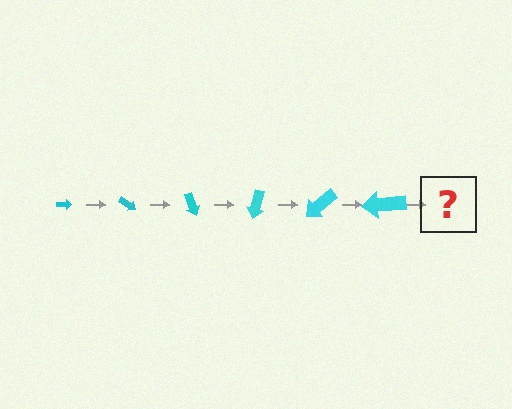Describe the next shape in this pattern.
It should be an arrow, larger than the previous one and rotated 210 degrees from the start.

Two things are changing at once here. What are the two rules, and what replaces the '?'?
The two rules are that the arrow grows larger each step and it rotates 35 degrees each step. The '?' should be an arrow, larger than the previous one and rotated 210 degrees from the start.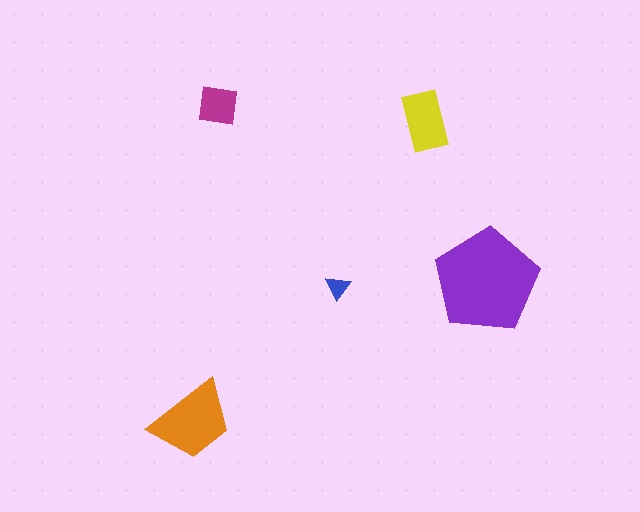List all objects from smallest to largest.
The blue triangle, the magenta square, the yellow rectangle, the orange trapezoid, the purple pentagon.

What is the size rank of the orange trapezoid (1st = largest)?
2nd.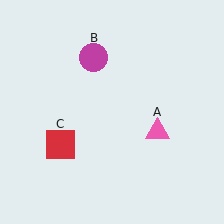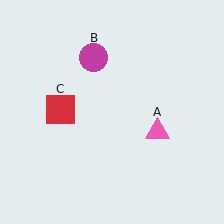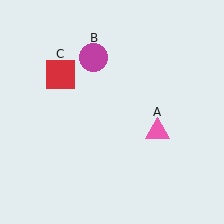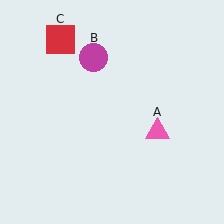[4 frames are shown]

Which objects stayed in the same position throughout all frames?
Pink triangle (object A) and magenta circle (object B) remained stationary.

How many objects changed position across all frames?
1 object changed position: red square (object C).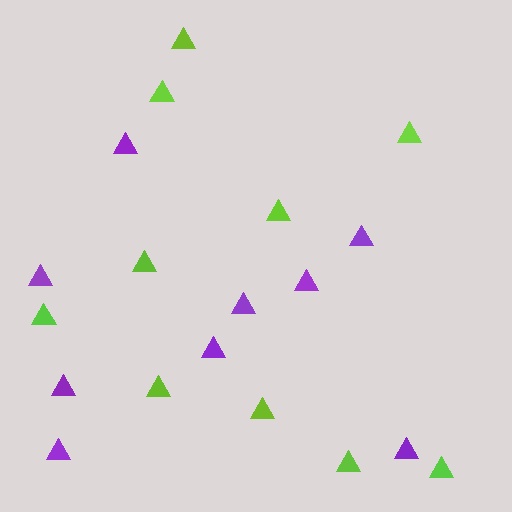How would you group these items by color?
There are 2 groups: one group of purple triangles (9) and one group of lime triangles (10).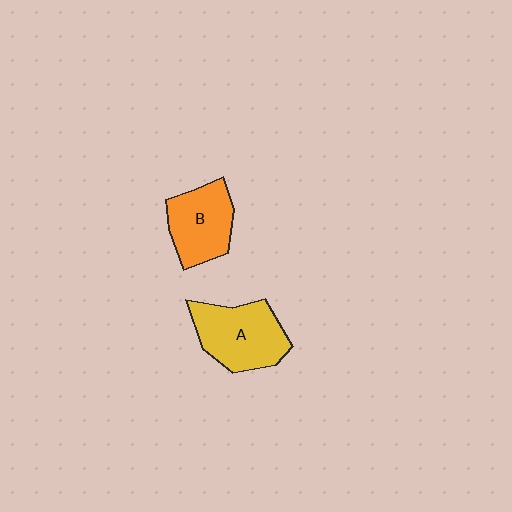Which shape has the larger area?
Shape A (yellow).